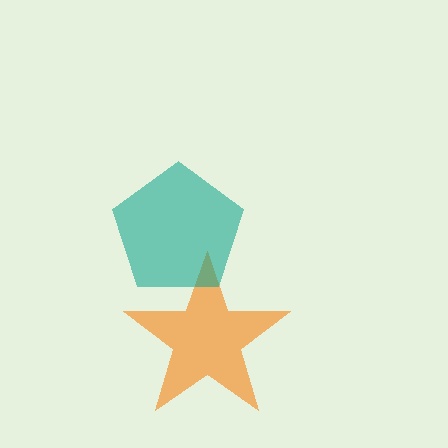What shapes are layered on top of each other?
The layered shapes are: an orange star, a teal pentagon.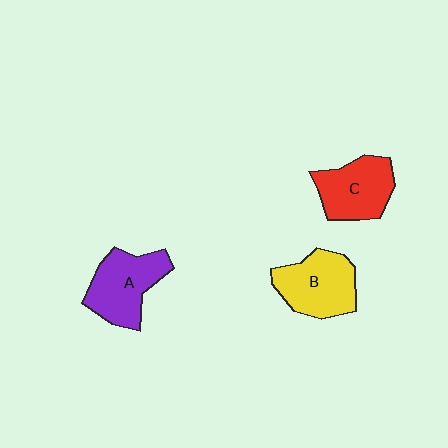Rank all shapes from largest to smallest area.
From largest to smallest: A (purple), B (yellow), C (red).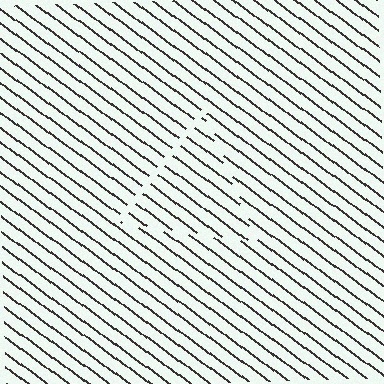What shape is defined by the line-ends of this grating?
An illusory triangle. The interior of the shape contains the same grating, shifted by half a period — the contour is defined by the phase discontinuity where line-ends from the inner and outer gratings abut.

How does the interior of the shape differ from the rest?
The interior of the shape contains the same grating, shifted by half a period — the contour is defined by the phase discontinuity where line-ends from the inner and outer gratings abut.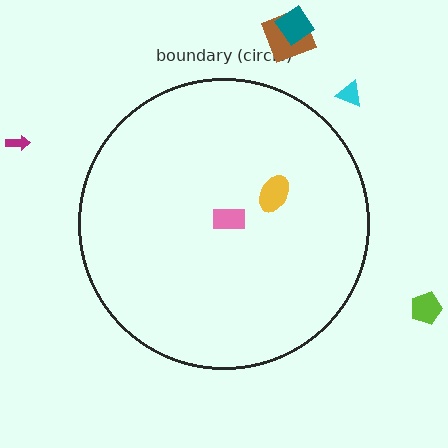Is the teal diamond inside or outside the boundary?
Outside.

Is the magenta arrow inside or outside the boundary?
Outside.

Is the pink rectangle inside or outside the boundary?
Inside.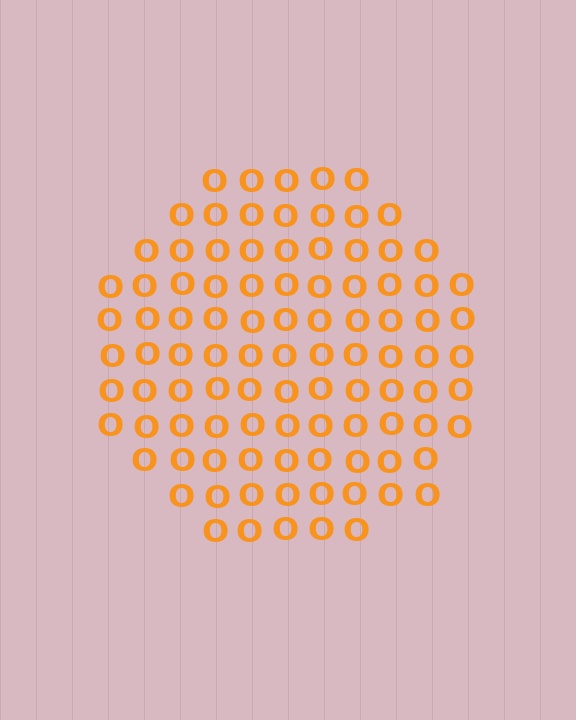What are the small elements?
The small elements are letter O's.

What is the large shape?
The large shape is a circle.